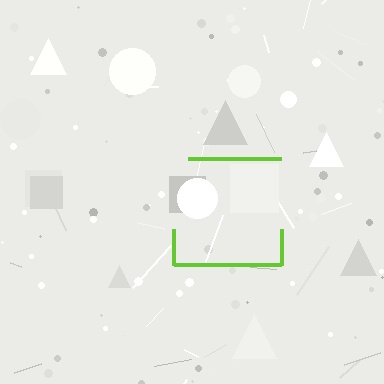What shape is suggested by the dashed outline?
The dashed outline suggests a square.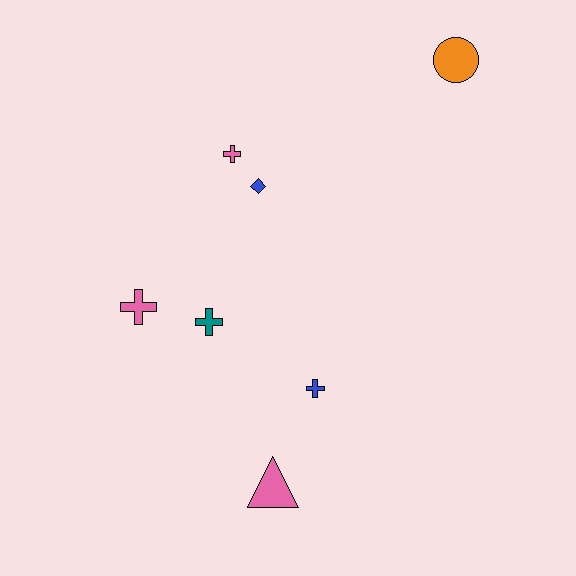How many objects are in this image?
There are 7 objects.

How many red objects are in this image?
There are no red objects.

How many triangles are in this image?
There is 1 triangle.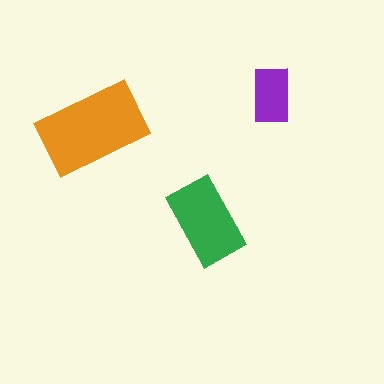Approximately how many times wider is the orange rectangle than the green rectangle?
About 1.5 times wider.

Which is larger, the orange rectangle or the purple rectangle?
The orange one.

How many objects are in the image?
There are 3 objects in the image.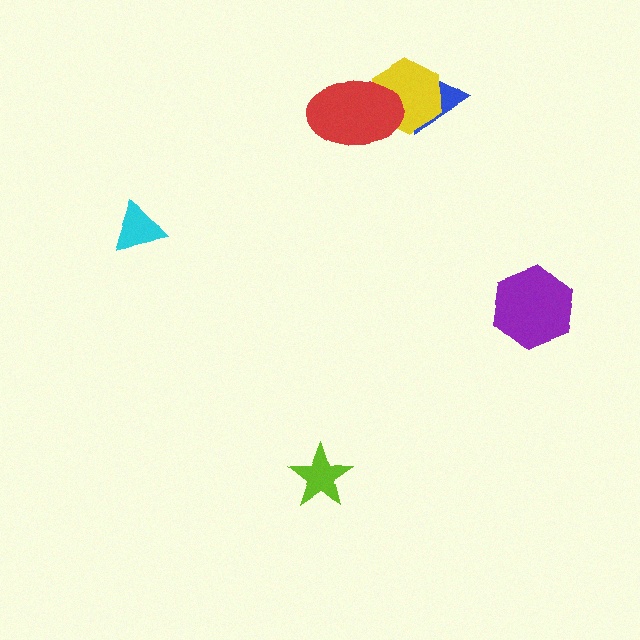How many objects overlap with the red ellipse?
2 objects overlap with the red ellipse.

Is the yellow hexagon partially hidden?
Yes, it is partially covered by another shape.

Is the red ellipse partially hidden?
No, no other shape covers it.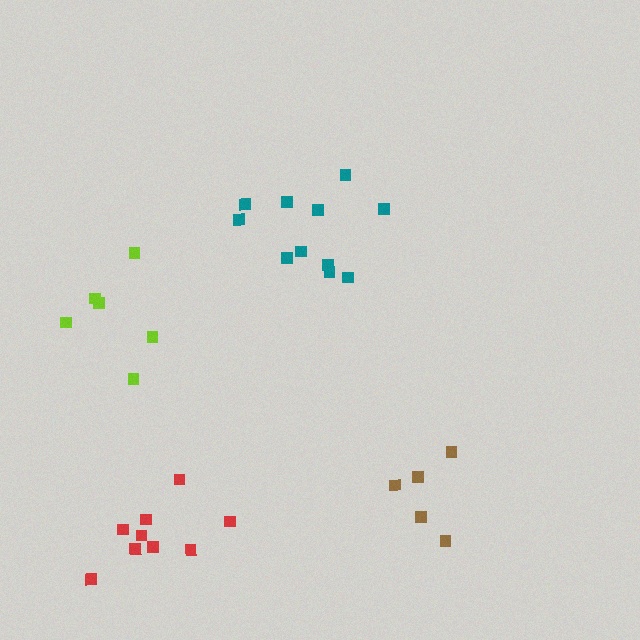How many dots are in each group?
Group 1: 5 dots, Group 2: 9 dots, Group 3: 6 dots, Group 4: 11 dots (31 total).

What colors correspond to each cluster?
The clusters are colored: brown, red, lime, teal.